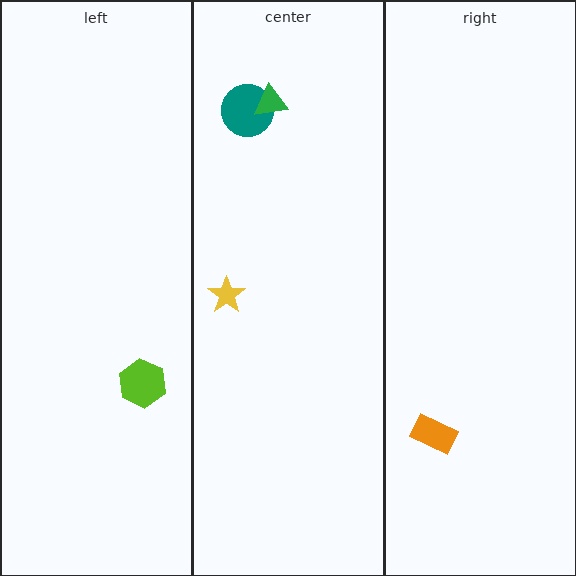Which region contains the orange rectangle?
The right region.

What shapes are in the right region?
The orange rectangle.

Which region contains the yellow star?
The center region.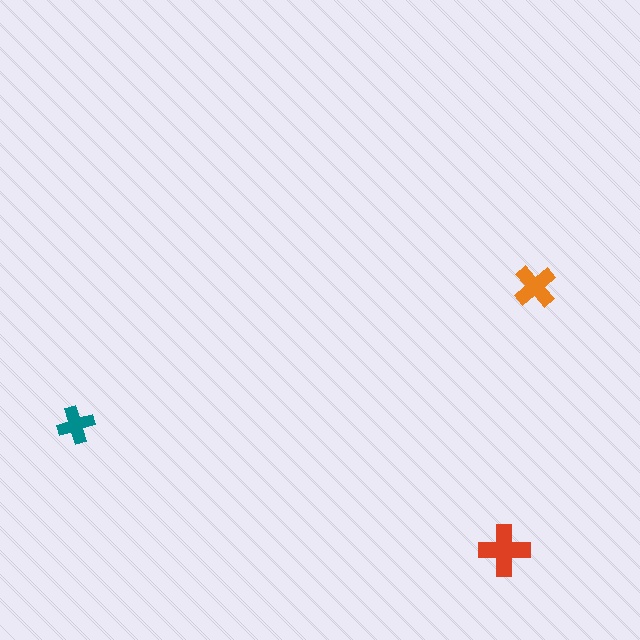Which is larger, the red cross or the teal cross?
The red one.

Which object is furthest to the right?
The orange cross is rightmost.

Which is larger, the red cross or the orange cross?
The red one.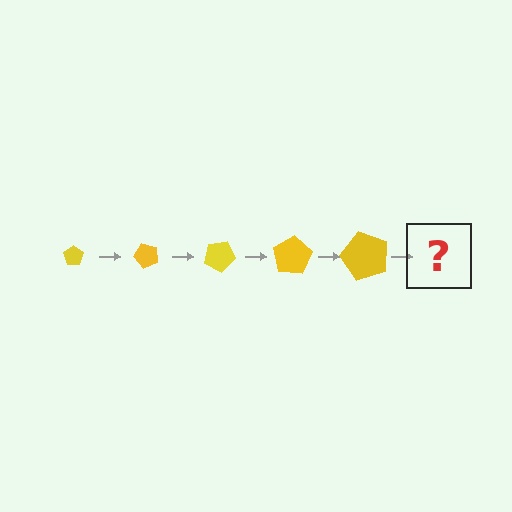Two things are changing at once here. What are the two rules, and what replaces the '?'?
The two rules are that the pentagon grows larger each step and it rotates 50 degrees each step. The '?' should be a pentagon, larger than the previous one and rotated 250 degrees from the start.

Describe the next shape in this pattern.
It should be a pentagon, larger than the previous one and rotated 250 degrees from the start.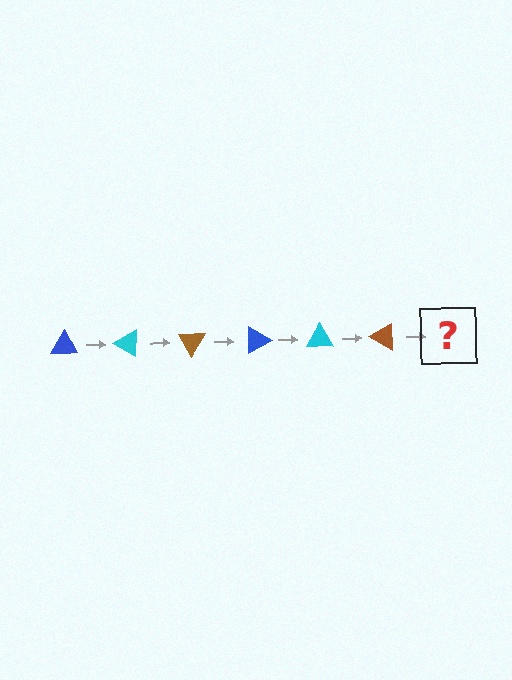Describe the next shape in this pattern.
It should be a blue triangle, rotated 180 degrees from the start.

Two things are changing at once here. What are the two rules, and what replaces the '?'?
The two rules are that it rotates 30 degrees each step and the color cycles through blue, cyan, and brown. The '?' should be a blue triangle, rotated 180 degrees from the start.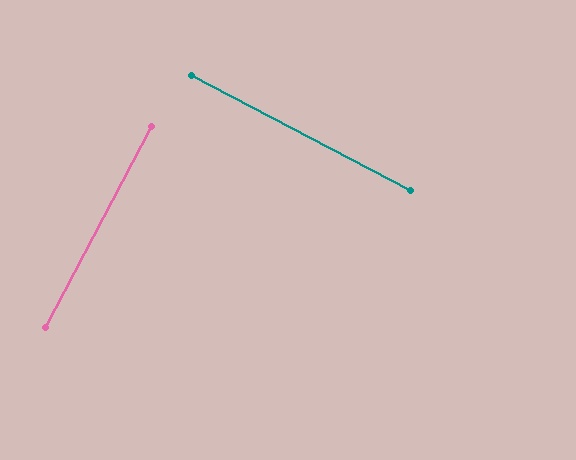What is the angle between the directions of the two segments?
Approximately 90 degrees.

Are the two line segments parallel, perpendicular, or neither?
Perpendicular — they meet at approximately 90°.